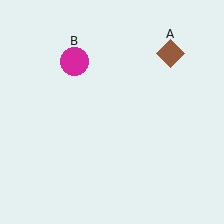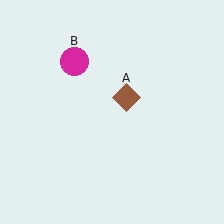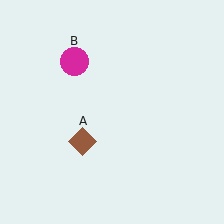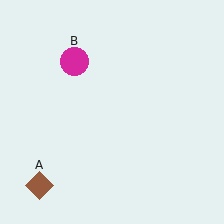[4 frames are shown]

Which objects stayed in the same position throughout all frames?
Magenta circle (object B) remained stationary.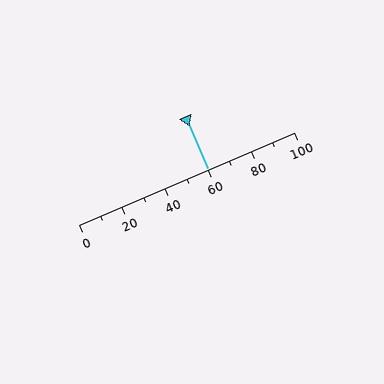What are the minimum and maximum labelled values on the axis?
The axis runs from 0 to 100.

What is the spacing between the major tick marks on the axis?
The major ticks are spaced 20 apart.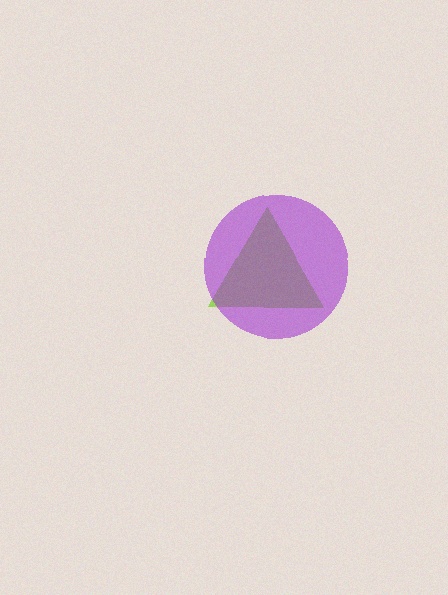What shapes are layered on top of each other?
The layered shapes are: a lime triangle, a purple circle.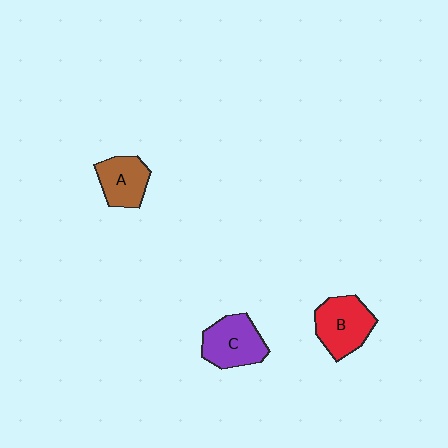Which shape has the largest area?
Shape B (red).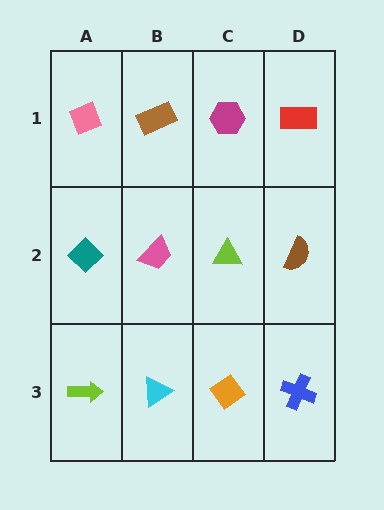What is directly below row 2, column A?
A lime arrow.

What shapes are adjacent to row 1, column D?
A brown semicircle (row 2, column D), a magenta hexagon (row 1, column C).